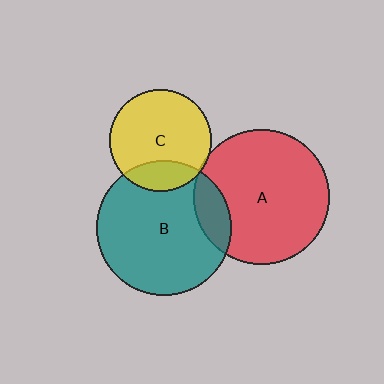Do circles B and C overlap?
Yes.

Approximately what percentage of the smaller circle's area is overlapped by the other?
Approximately 20%.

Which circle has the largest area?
Circle A (red).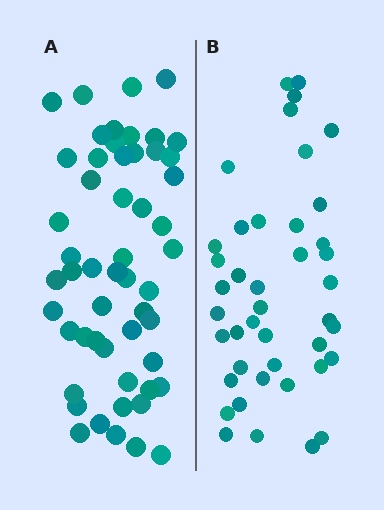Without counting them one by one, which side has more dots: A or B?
Region A (the left region) has more dots.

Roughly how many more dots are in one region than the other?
Region A has roughly 12 or so more dots than region B.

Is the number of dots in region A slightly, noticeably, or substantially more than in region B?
Region A has noticeably more, but not dramatically so. The ratio is roughly 1.3 to 1.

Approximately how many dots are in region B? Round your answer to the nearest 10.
About 40 dots. (The exact count is 42, which rounds to 40.)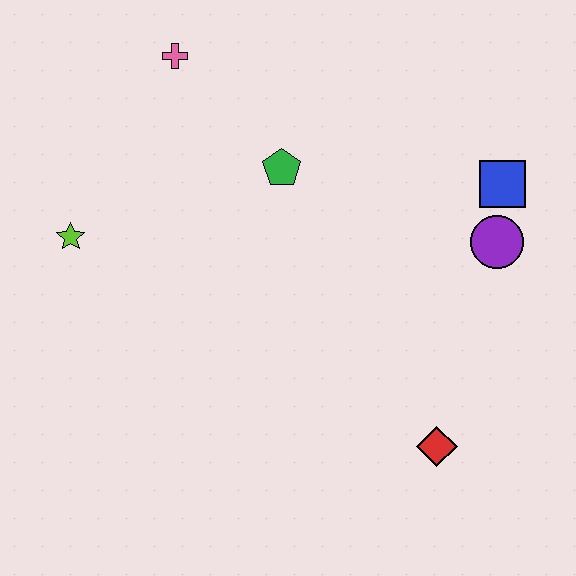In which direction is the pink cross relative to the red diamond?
The pink cross is above the red diamond.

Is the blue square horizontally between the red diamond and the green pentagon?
No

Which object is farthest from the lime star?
The blue square is farthest from the lime star.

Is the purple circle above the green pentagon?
No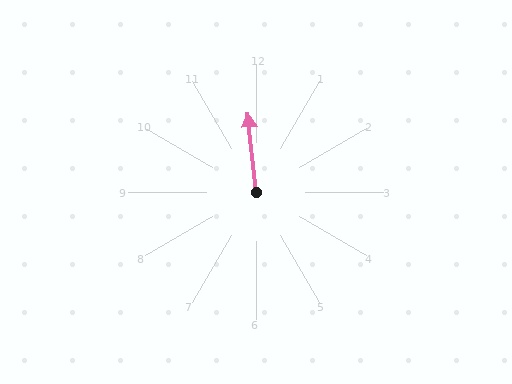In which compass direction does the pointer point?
North.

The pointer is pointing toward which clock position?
Roughly 12 o'clock.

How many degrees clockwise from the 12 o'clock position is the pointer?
Approximately 354 degrees.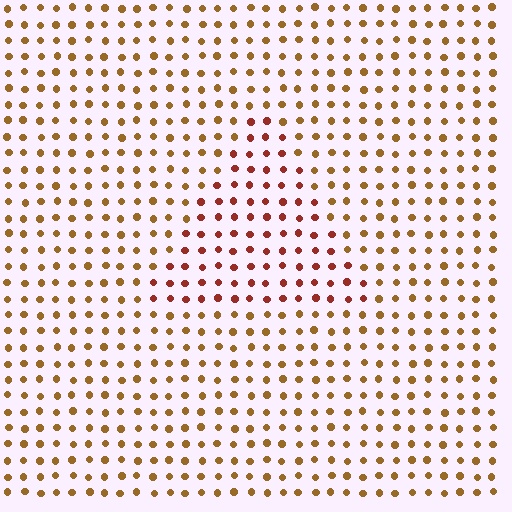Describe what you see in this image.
The image is filled with small brown elements in a uniform arrangement. A triangle-shaped region is visible where the elements are tinted to a slightly different hue, forming a subtle color boundary.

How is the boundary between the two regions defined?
The boundary is defined purely by a slight shift in hue (about 33 degrees). Spacing, size, and orientation are identical on both sides.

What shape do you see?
I see a triangle.